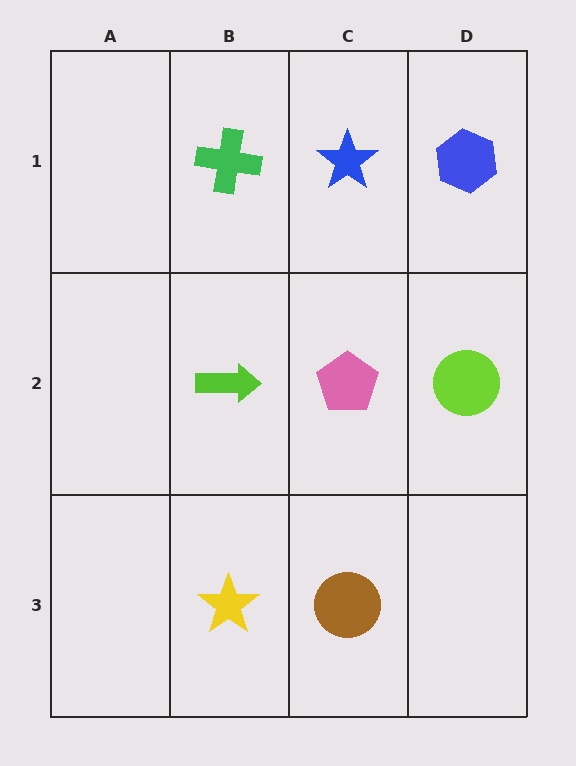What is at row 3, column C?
A brown circle.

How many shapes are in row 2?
3 shapes.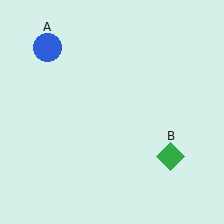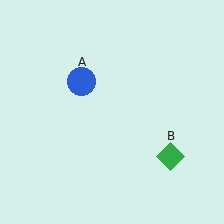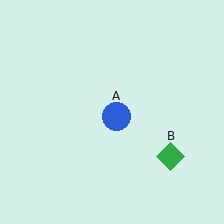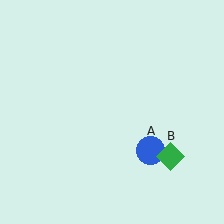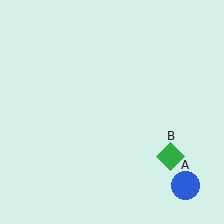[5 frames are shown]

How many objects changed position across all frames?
1 object changed position: blue circle (object A).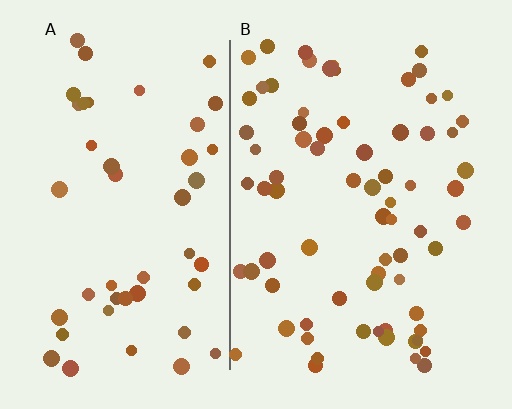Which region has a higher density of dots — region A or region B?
B (the right).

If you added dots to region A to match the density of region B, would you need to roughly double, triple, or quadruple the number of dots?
Approximately double.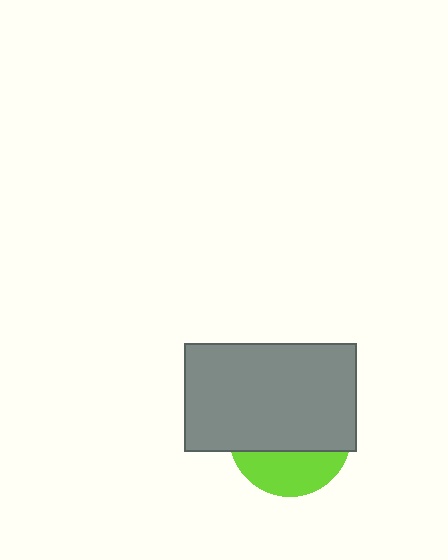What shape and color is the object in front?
The object in front is a gray rectangle.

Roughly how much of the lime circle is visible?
A small part of it is visible (roughly 34%).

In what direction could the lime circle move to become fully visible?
The lime circle could move down. That would shift it out from behind the gray rectangle entirely.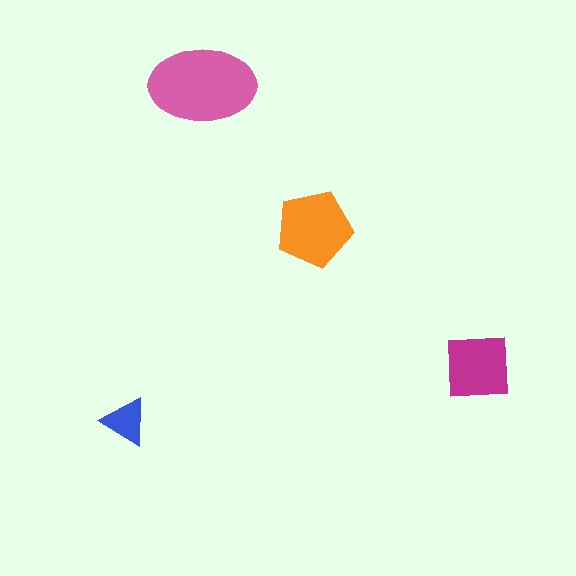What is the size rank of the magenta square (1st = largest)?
3rd.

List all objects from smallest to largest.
The blue triangle, the magenta square, the orange pentagon, the pink ellipse.